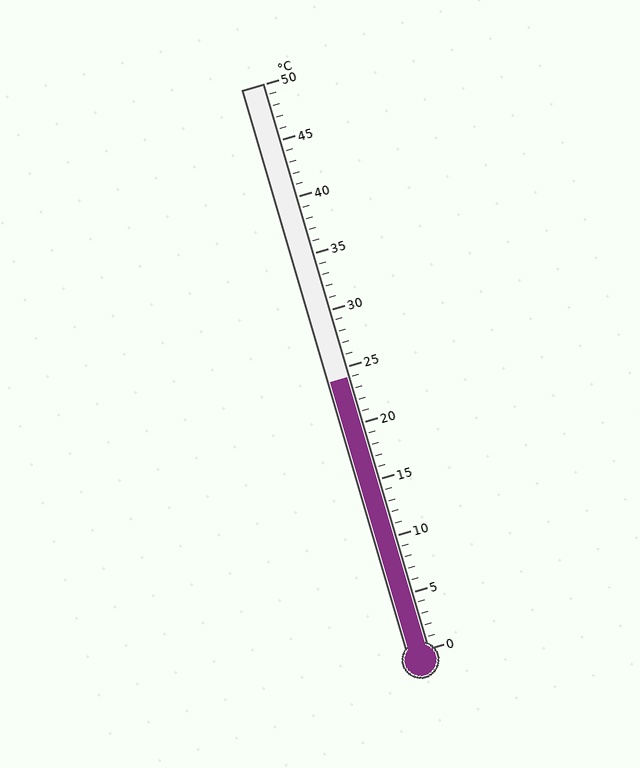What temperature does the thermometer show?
The thermometer shows approximately 24°C.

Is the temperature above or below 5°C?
The temperature is above 5°C.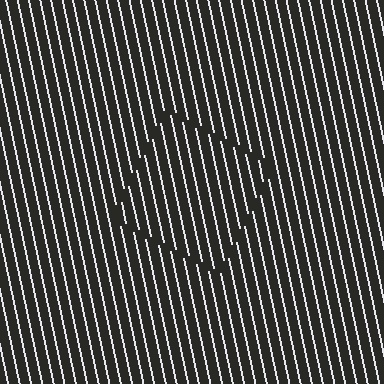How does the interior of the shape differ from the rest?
The interior of the shape contains the same grating, shifted by half a period — the contour is defined by the phase discontinuity where line-ends from the inner and outer gratings abut.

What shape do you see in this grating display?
An illusory square. The interior of the shape contains the same grating, shifted by half a period — the contour is defined by the phase discontinuity where line-ends from the inner and outer gratings abut.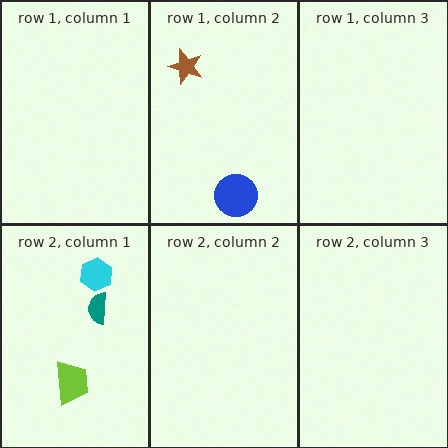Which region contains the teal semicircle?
The row 2, column 1 region.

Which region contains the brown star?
The row 1, column 2 region.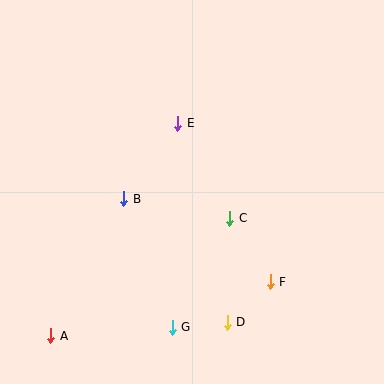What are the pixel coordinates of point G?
Point G is at (172, 327).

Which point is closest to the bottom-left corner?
Point A is closest to the bottom-left corner.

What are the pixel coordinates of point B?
Point B is at (124, 199).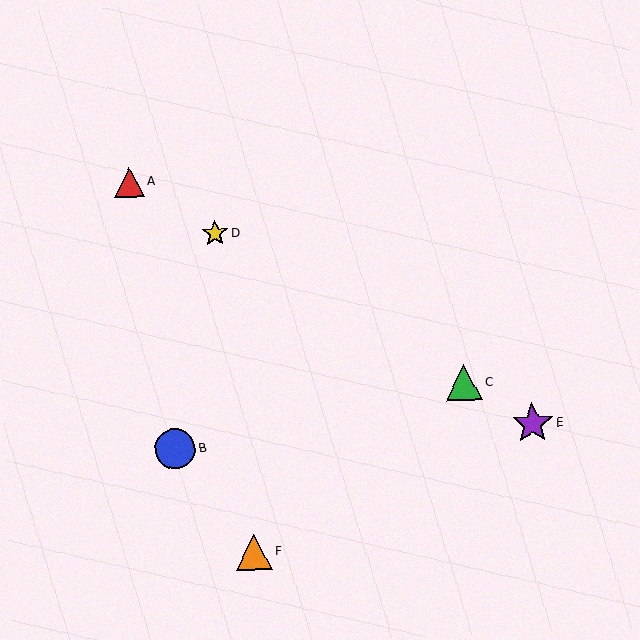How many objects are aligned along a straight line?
4 objects (A, C, D, E) are aligned along a straight line.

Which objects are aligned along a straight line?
Objects A, C, D, E are aligned along a straight line.